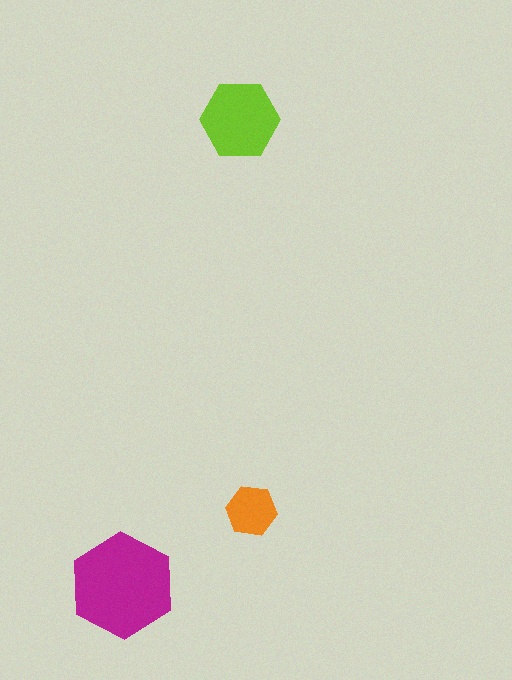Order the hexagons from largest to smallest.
the magenta one, the lime one, the orange one.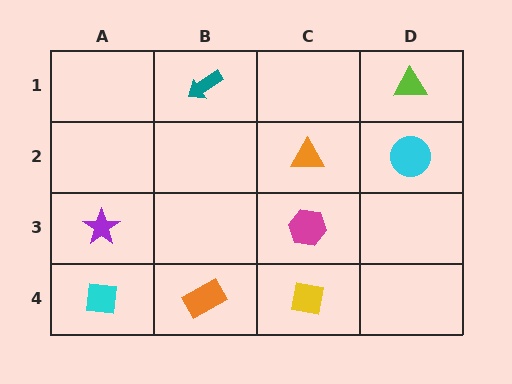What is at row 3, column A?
A purple star.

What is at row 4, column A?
A cyan square.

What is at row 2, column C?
An orange triangle.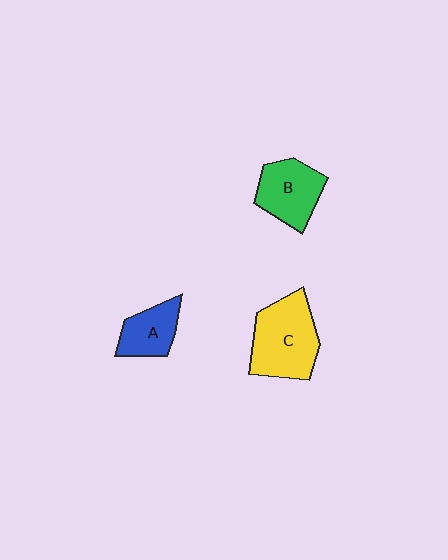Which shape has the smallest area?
Shape A (blue).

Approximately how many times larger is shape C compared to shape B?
Approximately 1.4 times.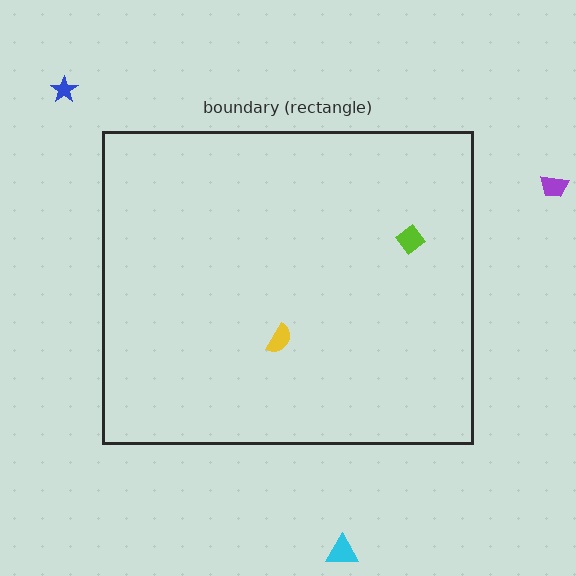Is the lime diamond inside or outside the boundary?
Inside.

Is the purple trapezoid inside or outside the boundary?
Outside.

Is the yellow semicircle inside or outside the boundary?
Inside.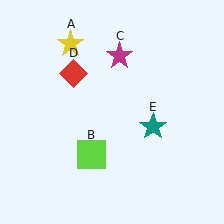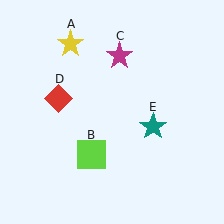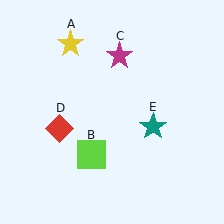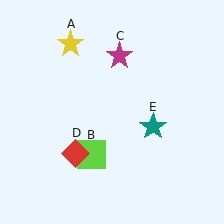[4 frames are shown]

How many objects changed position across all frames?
1 object changed position: red diamond (object D).